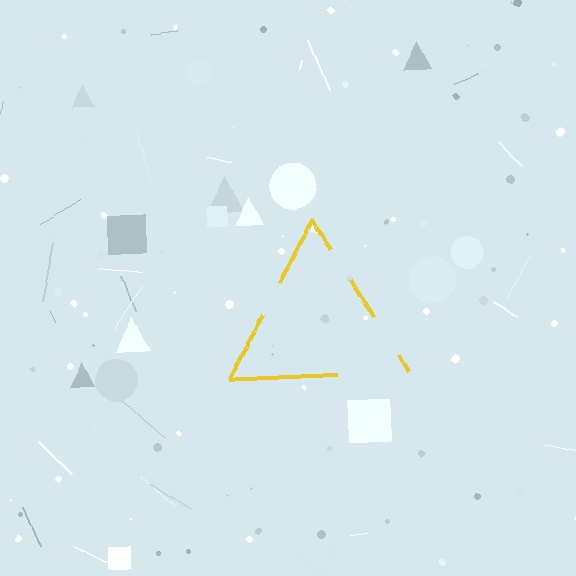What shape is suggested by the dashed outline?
The dashed outline suggests a triangle.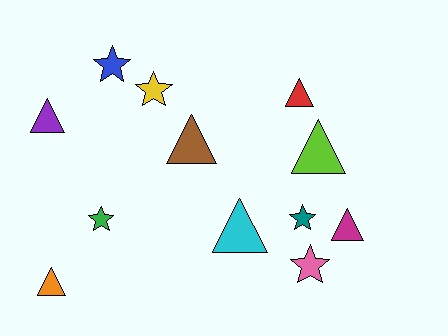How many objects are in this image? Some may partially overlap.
There are 12 objects.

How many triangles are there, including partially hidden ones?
There are 7 triangles.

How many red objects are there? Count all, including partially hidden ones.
There is 1 red object.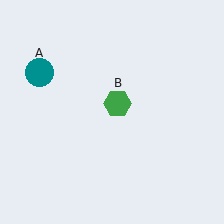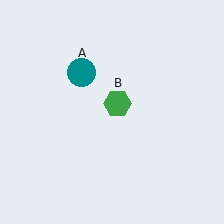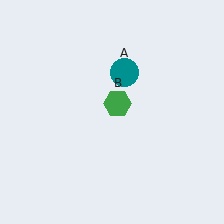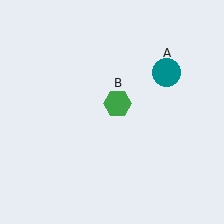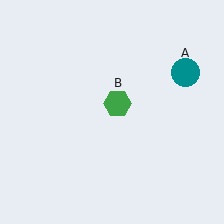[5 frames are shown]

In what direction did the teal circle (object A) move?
The teal circle (object A) moved right.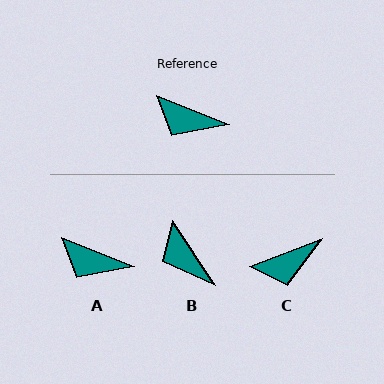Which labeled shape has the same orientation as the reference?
A.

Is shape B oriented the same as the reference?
No, it is off by about 35 degrees.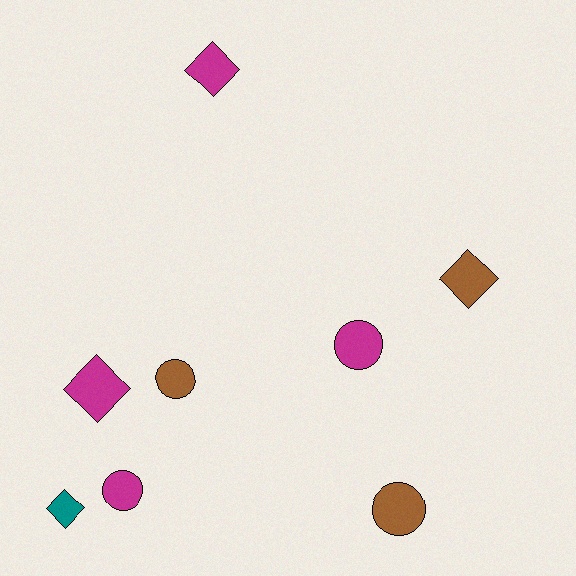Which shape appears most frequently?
Circle, with 4 objects.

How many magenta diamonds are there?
There are 2 magenta diamonds.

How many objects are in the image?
There are 8 objects.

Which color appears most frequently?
Magenta, with 4 objects.